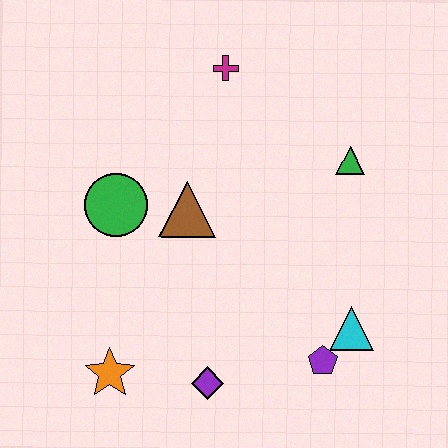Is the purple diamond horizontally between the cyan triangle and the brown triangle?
Yes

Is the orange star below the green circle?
Yes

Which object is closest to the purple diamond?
The orange star is closest to the purple diamond.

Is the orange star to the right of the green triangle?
No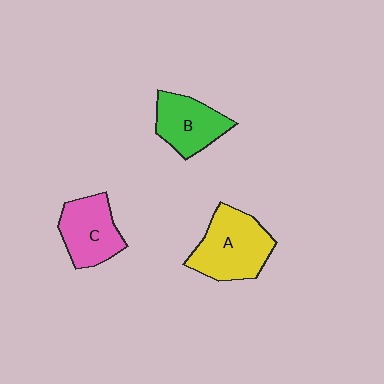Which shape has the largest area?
Shape A (yellow).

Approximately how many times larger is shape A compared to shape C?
Approximately 1.3 times.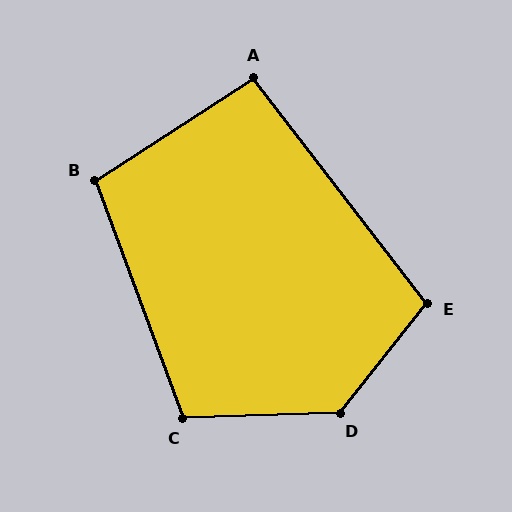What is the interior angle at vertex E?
Approximately 104 degrees (obtuse).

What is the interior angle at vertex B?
Approximately 103 degrees (obtuse).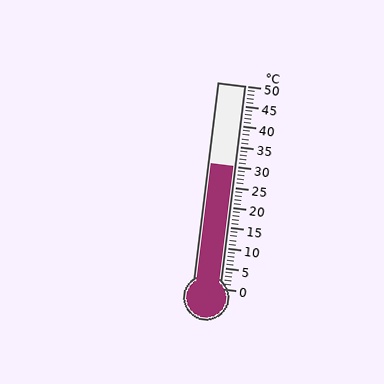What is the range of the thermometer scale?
The thermometer scale ranges from 0°C to 50°C.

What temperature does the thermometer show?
The thermometer shows approximately 30°C.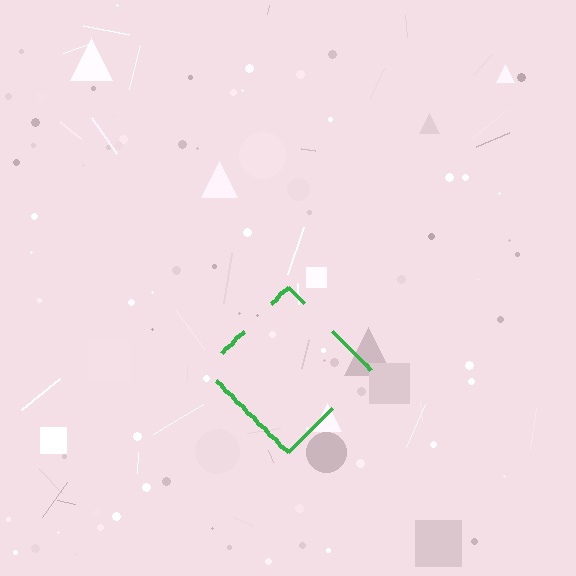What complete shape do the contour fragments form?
The contour fragments form a diamond.